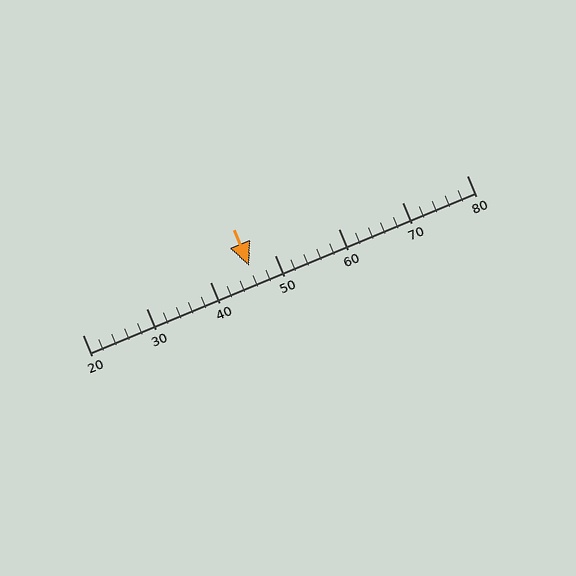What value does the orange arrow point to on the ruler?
The orange arrow points to approximately 46.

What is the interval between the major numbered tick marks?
The major tick marks are spaced 10 units apart.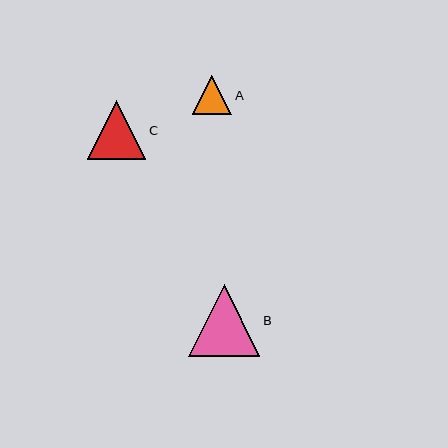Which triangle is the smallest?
Triangle A is the smallest with a size of approximately 39 pixels.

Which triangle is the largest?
Triangle B is the largest with a size of approximately 72 pixels.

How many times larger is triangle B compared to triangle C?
Triangle B is approximately 1.2 times the size of triangle C.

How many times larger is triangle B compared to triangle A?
Triangle B is approximately 1.8 times the size of triangle A.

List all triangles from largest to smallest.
From largest to smallest: B, C, A.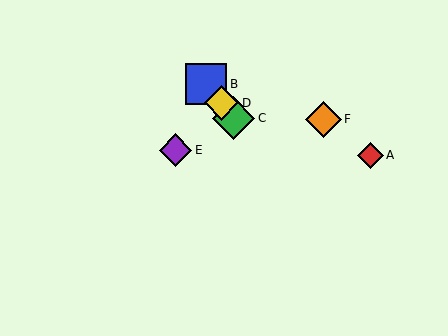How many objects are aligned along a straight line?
3 objects (B, C, D) are aligned along a straight line.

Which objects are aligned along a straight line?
Objects B, C, D are aligned along a straight line.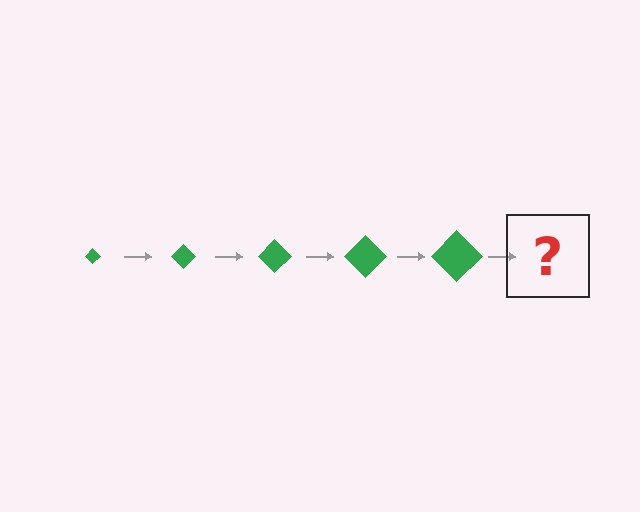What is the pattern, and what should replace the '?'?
The pattern is that the diamond gets progressively larger each step. The '?' should be a green diamond, larger than the previous one.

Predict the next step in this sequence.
The next step is a green diamond, larger than the previous one.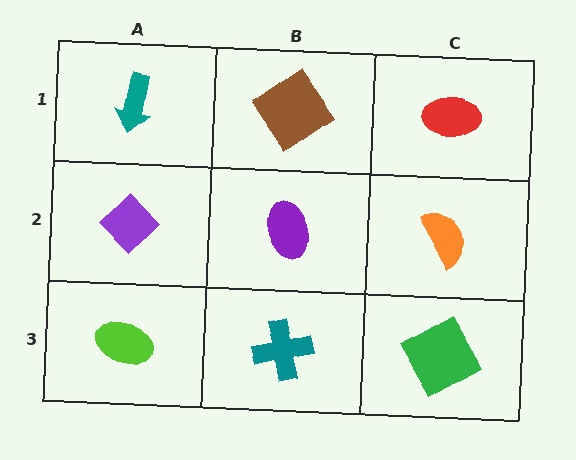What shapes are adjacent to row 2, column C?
A red ellipse (row 1, column C), a green square (row 3, column C), a purple ellipse (row 2, column B).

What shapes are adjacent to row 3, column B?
A purple ellipse (row 2, column B), a lime ellipse (row 3, column A), a green square (row 3, column C).